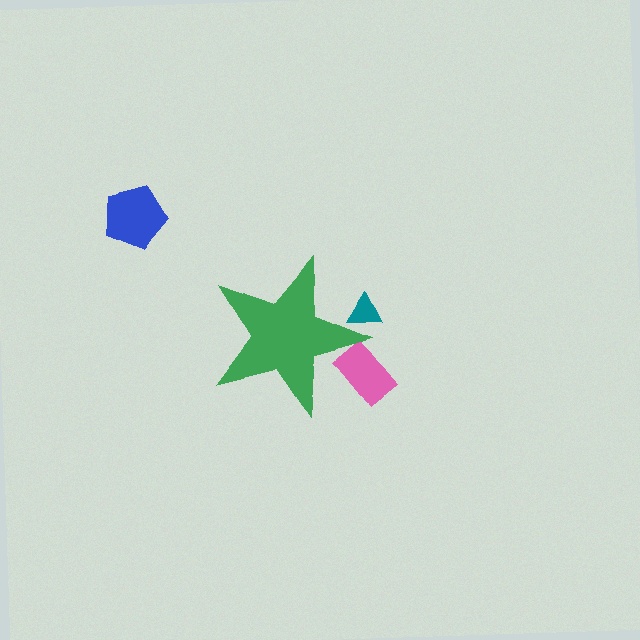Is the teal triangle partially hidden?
Yes, the teal triangle is partially hidden behind the green star.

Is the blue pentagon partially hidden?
No, the blue pentagon is fully visible.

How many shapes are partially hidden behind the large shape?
2 shapes are partially hidden.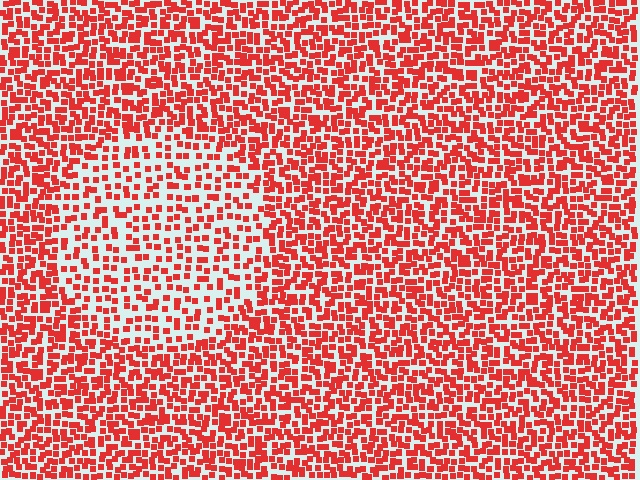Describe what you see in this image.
The image contains small red elements arranged at two different densities. A circle-shaped region is visible where the elements are less densely packed than the surrounding area.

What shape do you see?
I see a circle.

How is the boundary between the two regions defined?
The boundary is defined by a change in element density (approximately 1.8x ratio). All elements are the same color, size, and shape.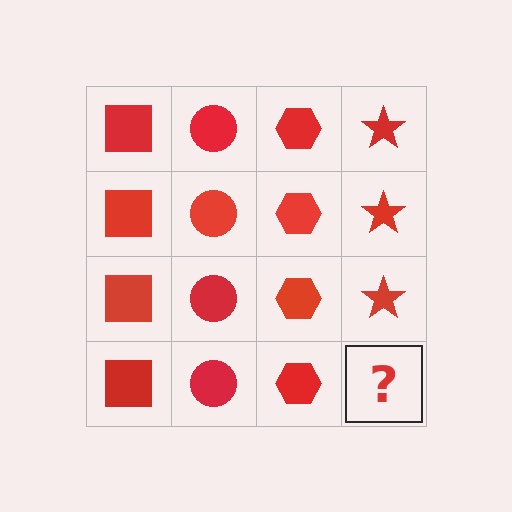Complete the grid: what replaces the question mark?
The question mark should be replaced with a red star.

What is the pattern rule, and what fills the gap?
The rule is that each column has a consistent shape. The gap should be filled with a red star.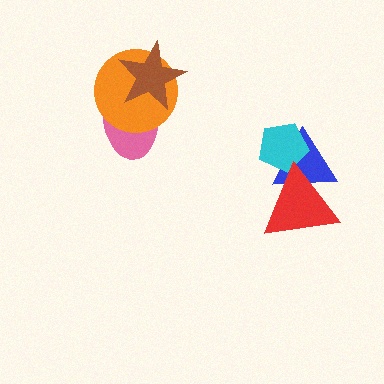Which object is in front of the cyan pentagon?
The red triangle is in front of the cyan pentagon.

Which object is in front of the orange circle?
The brown star is in front of the orange circle.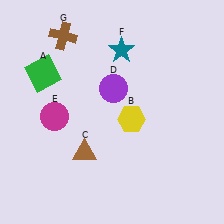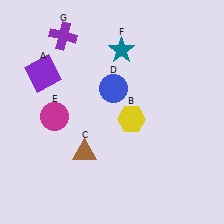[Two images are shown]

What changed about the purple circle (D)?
In Image 1, D is purple. In Image 2, it changed to blue.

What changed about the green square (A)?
In Image 1, A is green. In Image 2, it changed to purple.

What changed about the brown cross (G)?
In Image 1, G is brown. In Image 2, it changed to purple.